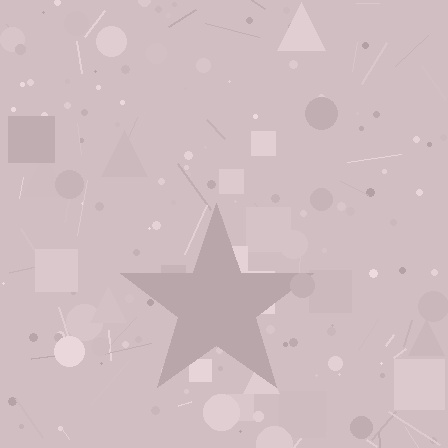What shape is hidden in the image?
A star is hidden in the image.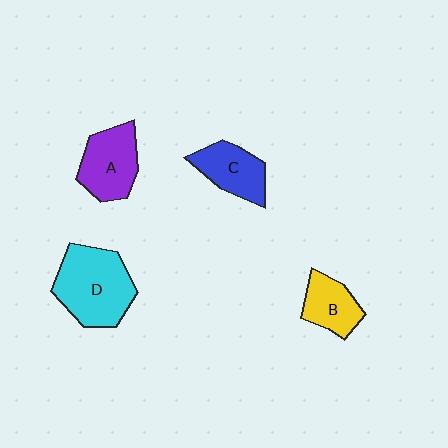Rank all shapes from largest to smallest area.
From largest to smallest: D (cyan), A (purple), C (blue), B (yellow).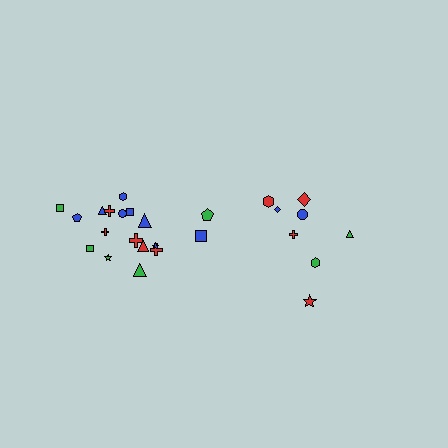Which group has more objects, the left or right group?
The left group.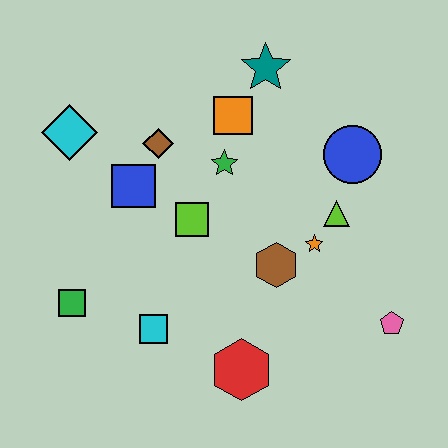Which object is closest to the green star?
The orange square is closest to the green star.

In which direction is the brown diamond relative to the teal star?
The brown diamond is to the left of the teal star.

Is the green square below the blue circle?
Yes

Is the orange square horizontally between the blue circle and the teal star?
No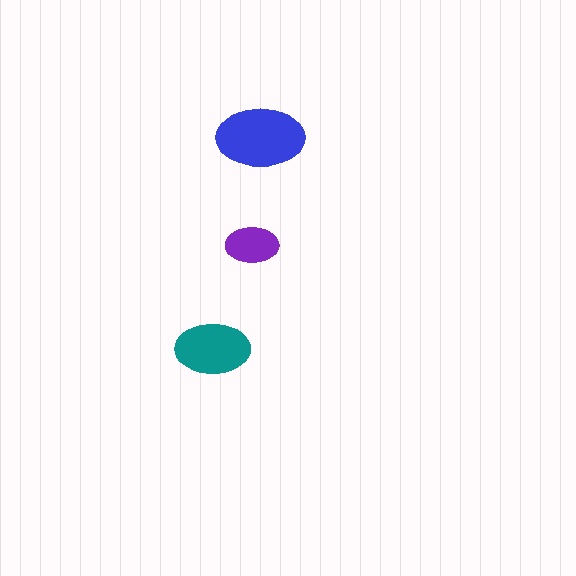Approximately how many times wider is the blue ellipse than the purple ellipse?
About 1.5 times wider.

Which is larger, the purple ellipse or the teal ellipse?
The teal one.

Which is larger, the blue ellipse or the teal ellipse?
The blue one.